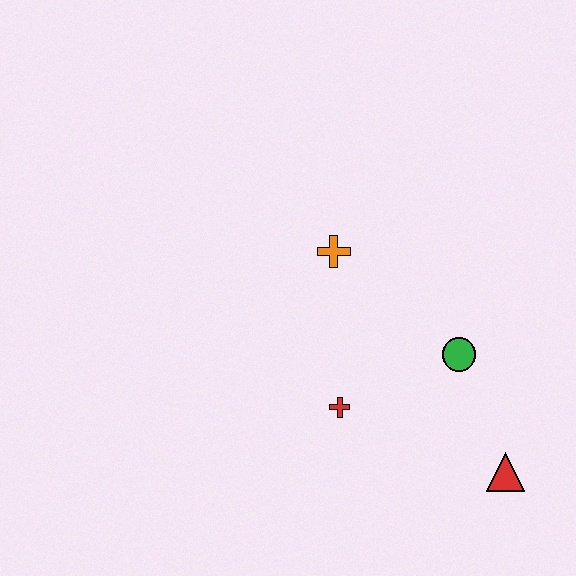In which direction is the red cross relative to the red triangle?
The red cross is to the left of the red triangle.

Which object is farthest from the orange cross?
The red triangle is farthest from the orange cross.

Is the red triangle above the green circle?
No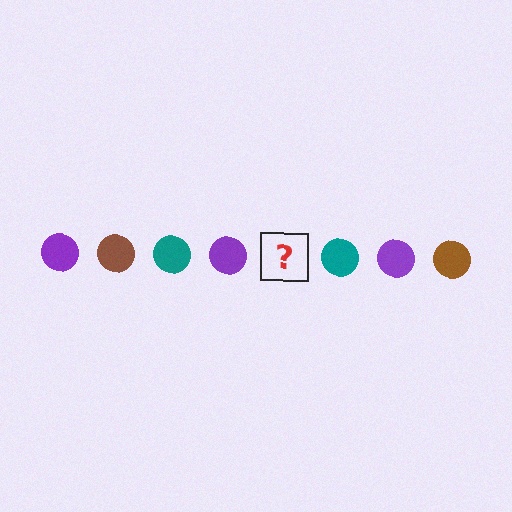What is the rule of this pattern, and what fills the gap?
The rule is that the pattern cycles through purple, brown, teal circles. The gap should be filled with a brown circle.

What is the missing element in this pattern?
The missing element is a brown circle.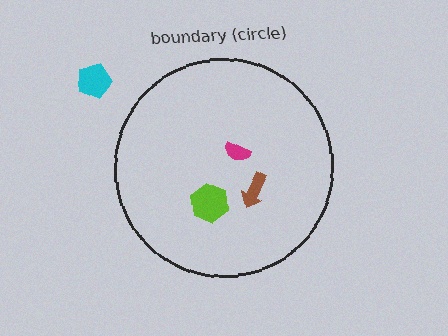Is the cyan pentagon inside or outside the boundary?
Outside.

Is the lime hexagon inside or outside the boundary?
Inside.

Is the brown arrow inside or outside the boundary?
Inside.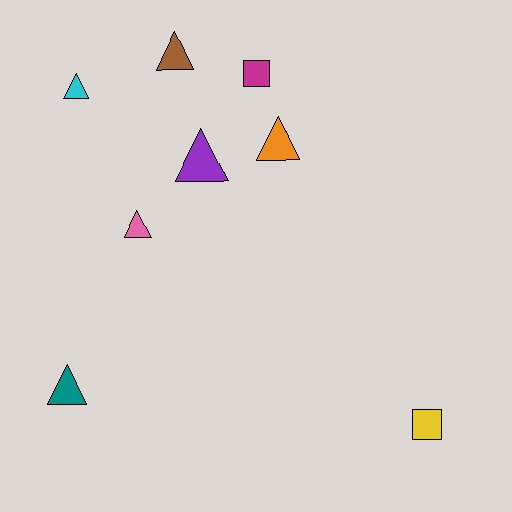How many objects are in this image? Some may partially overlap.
There are 8 objects.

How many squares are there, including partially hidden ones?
There are 2 squares.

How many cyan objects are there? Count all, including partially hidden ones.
There is 1 cyan object.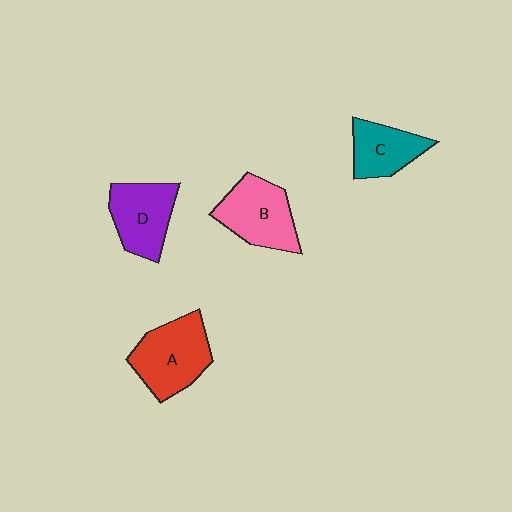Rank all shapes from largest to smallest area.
From largest to smallest: A (red), B (pink), D (purple), C (teal).